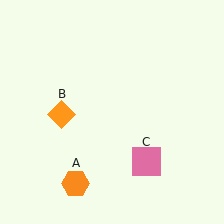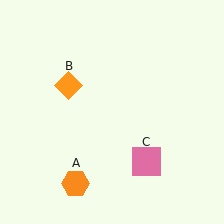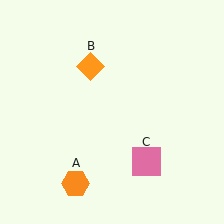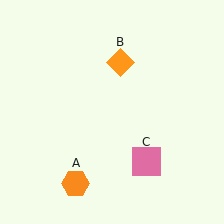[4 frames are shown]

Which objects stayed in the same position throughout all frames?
Orange hexagon (object A) and pink square (object C) remained stationary.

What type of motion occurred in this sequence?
The orange diamond (object B) rotated clockwise around the center of the scene.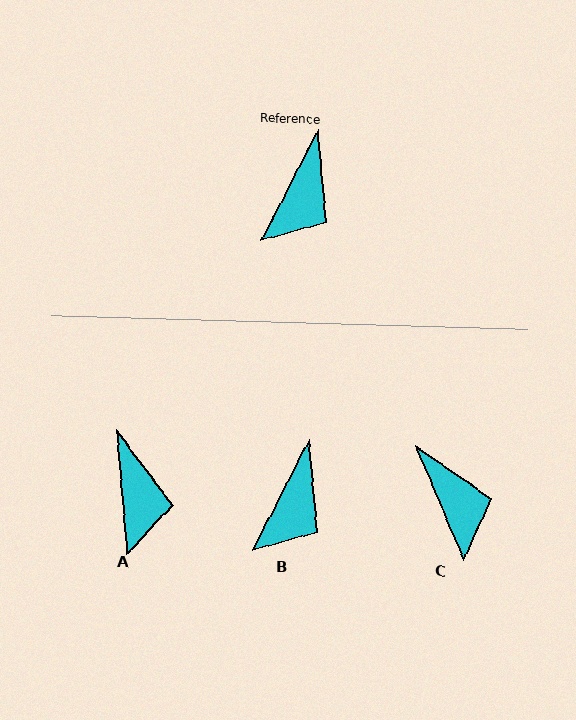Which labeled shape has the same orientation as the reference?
B.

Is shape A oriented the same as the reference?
No, it is off by about 32 degrees.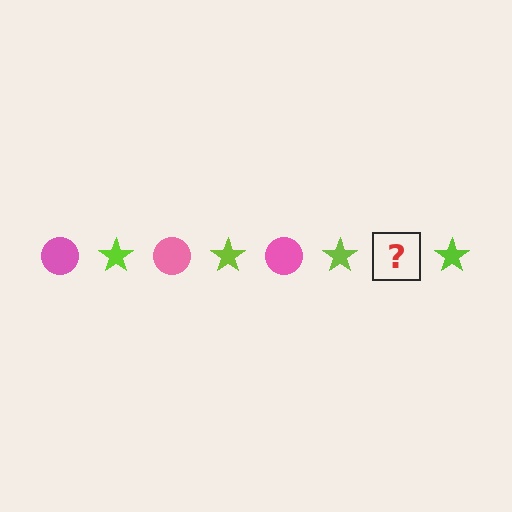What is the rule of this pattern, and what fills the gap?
The rule is that the pattern alternates between pink circle and lime star. The gap should be filled with a pink circle.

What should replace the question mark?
The question mark should be replaced with a pink circle.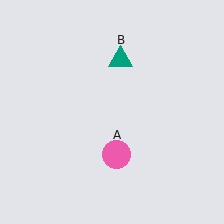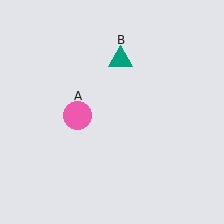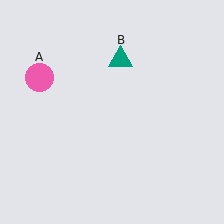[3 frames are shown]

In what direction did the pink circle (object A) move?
The pink circle (object A) moved up and to the left.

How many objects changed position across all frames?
1 object changed position: pink circle (object A).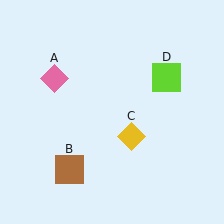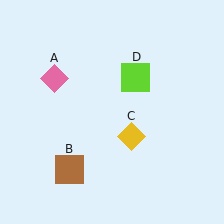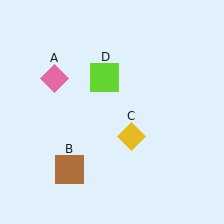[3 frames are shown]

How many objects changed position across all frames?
1 object changed position: lime square (object D).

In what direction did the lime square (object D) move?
The lime square (object D) moved left.